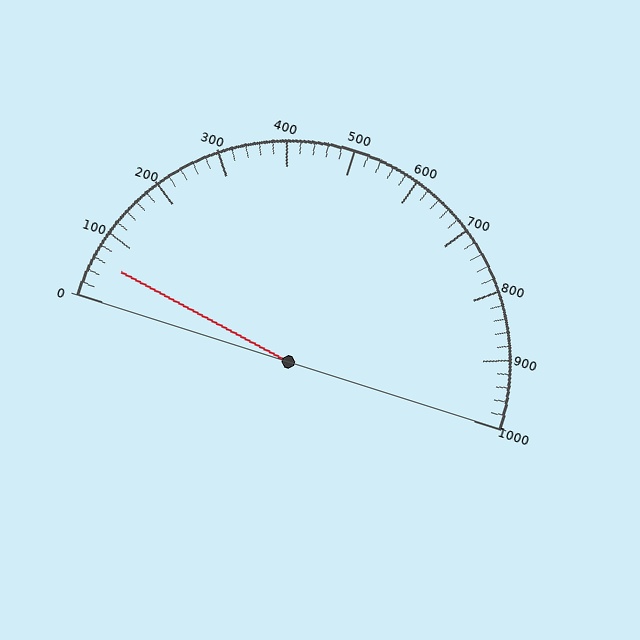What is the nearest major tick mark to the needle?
The nearest major tick mark is 100.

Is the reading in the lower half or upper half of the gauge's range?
The reading is in the lower half of the range (0 to 1000).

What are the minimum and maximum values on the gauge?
The gauge ranges from 0 to 1000.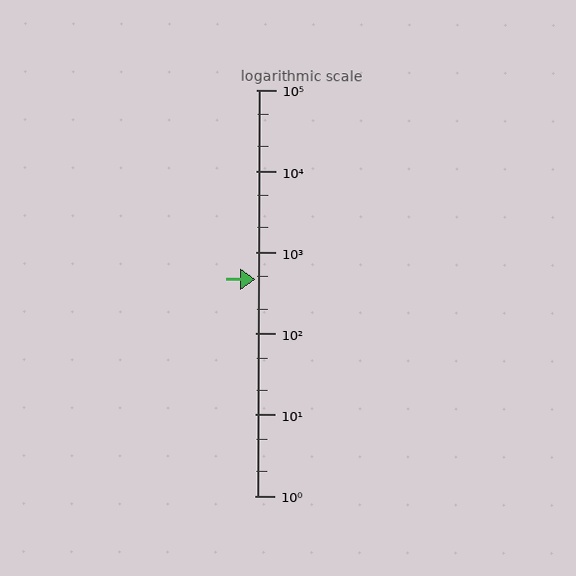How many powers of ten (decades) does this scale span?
The scale spans 5 decades, from 1 to 100000.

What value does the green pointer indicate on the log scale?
The pointer indicates approximately 470.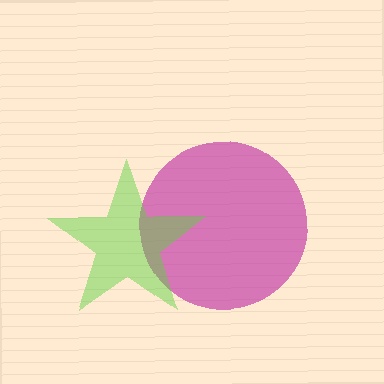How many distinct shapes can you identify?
There are 2 distinct shapes: a magenta circle, a lime star.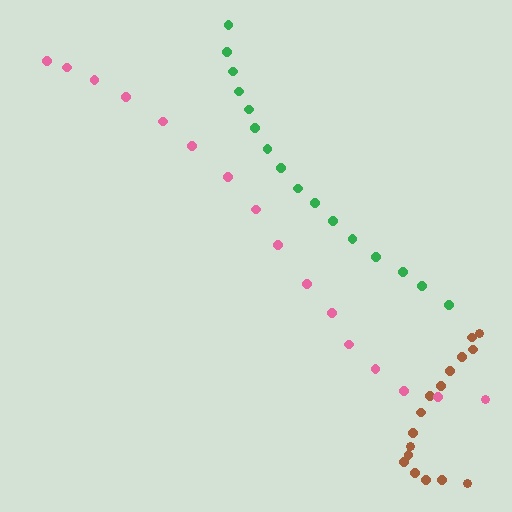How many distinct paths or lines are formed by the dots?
There are 3 distinct paths.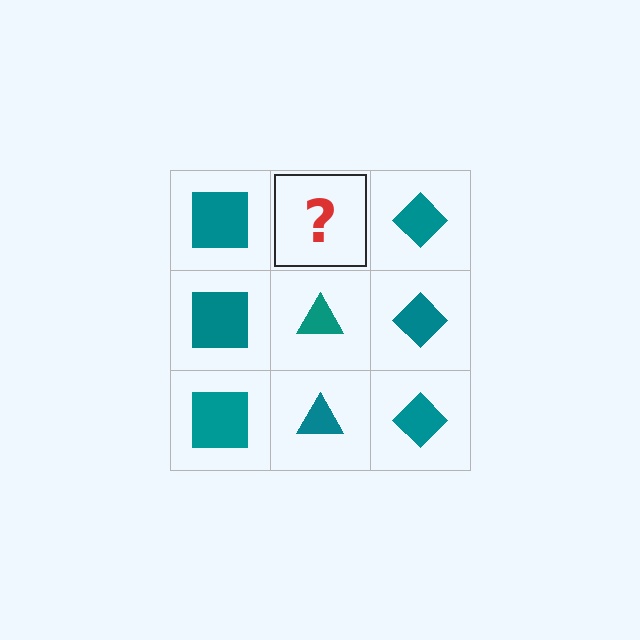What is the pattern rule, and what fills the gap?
The rule is that each column has a consistent shape. The gap should be filled with a teal triangle.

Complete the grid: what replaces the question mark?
The question mark should be replaced with a teal triangle.